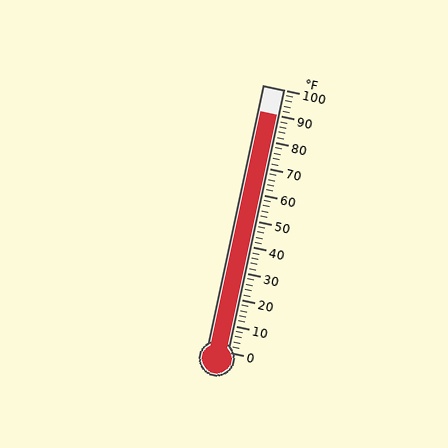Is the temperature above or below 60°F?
The temperature is above 60°F.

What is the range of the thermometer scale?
The thermometer scale ranges from 0°F to 100°F.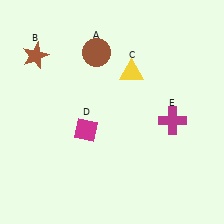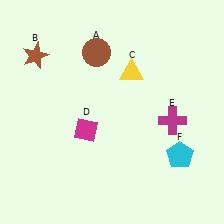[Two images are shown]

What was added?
A cyan pentagon (F) was added in Image 2.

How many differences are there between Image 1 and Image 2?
There is 1 difference between the two images.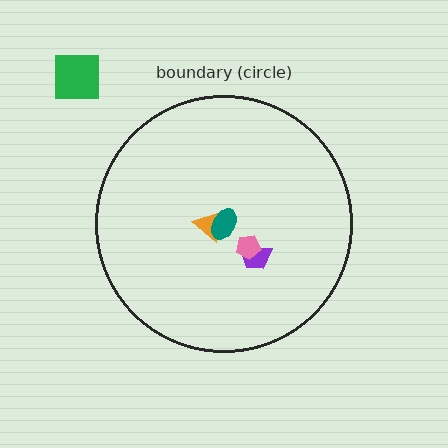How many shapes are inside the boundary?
4 inside, 1 outside.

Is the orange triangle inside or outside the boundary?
Inside.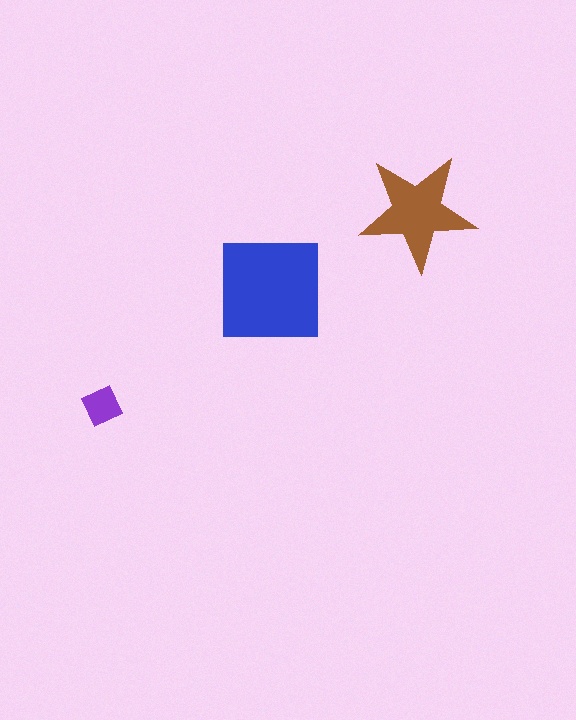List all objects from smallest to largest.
The purple diamond, the brown star, the blue square.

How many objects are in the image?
There are 3 objects in the image.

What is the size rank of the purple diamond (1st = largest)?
3rd.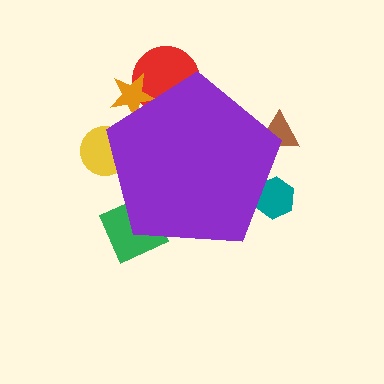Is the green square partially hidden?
Yes, the green square is partially hidden behind the purple pentagon.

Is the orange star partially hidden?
Yes, the orange star is partially hidden behind the purple pentagon.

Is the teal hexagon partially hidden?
Yes, the teal hexagon is partially hidden behind the purple pentagon.